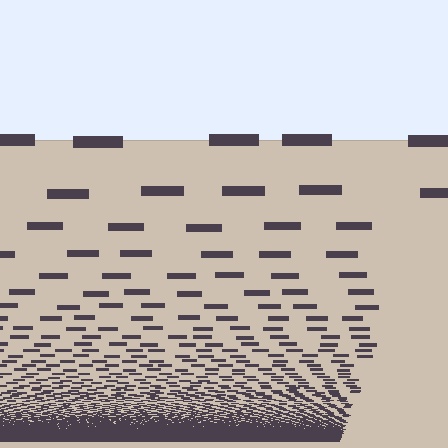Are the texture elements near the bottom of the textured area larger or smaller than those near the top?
Smaller. The gradient is inverted — elements near the bottom are smaller and denser.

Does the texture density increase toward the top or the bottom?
Density increases toward the bottom.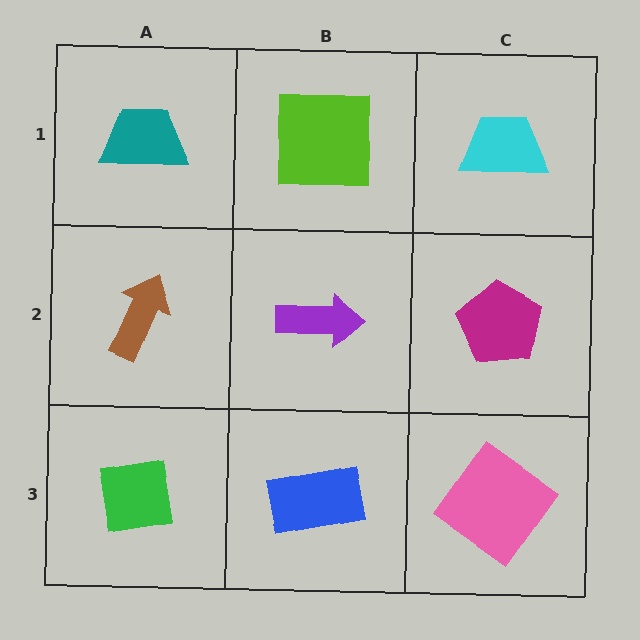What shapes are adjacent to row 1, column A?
A brown arrow (row 2, column A), a lime square (row 1, column B).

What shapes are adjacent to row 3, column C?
A magenta pentagon (row 2, column C), a blue rectangle (row 3, column B).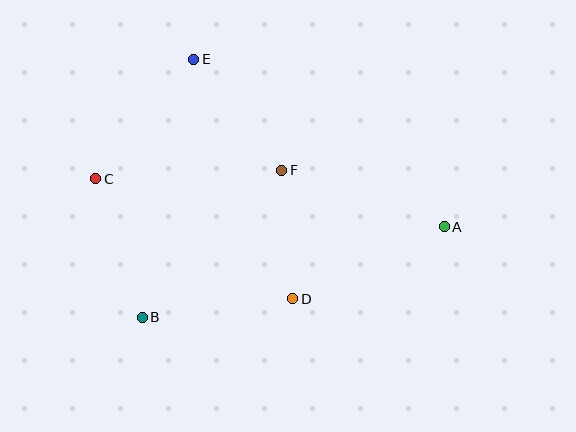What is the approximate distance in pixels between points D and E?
The distance between D and E is approximately 259 pixels.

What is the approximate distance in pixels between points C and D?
The distance between C and D is approximately 231 pixels.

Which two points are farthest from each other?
Points A and C are farthest from each other.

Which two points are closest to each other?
Points D and F are closest to each other.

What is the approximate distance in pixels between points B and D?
The distance between B and D is approximately 152 pixels.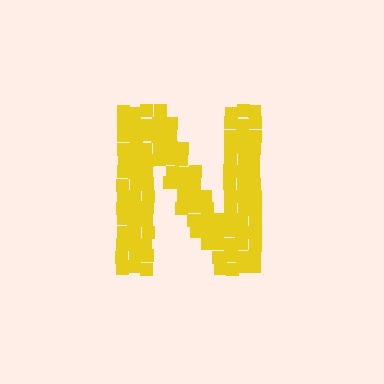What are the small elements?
The small elements are squares.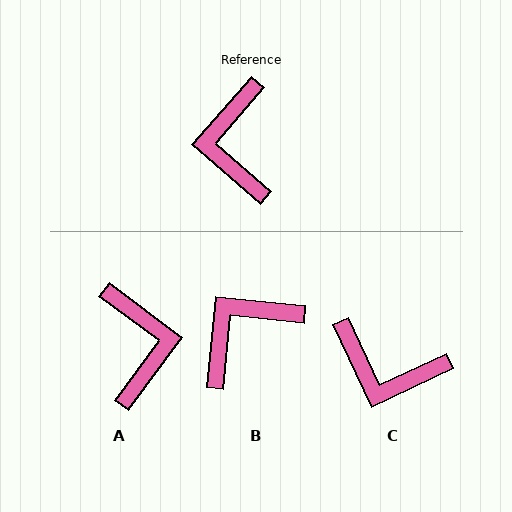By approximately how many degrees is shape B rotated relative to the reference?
Approximately 54 degrees clockwise.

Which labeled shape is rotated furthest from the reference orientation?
A, about 175 degrees away.